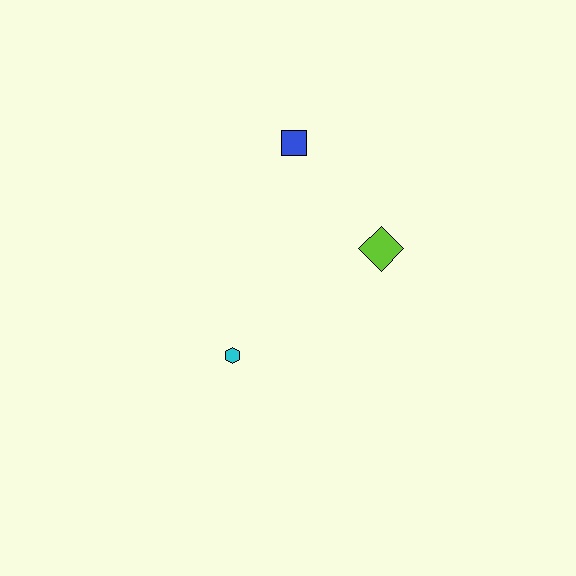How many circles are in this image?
There are no circles.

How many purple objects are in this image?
There are no purple objects.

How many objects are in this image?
There are 3 objects.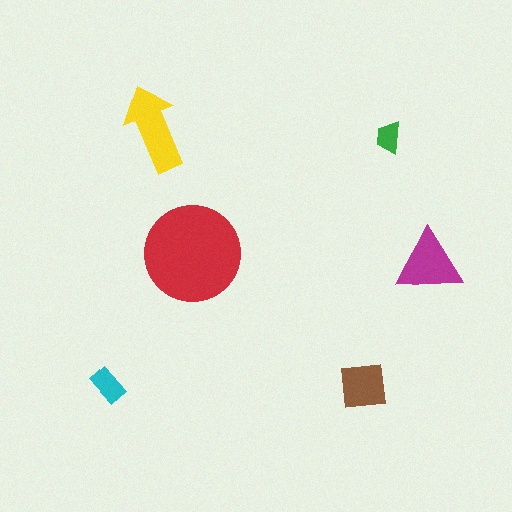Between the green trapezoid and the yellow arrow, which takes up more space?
The yellow arrow.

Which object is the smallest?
The green trapezoid.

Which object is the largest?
The red circle.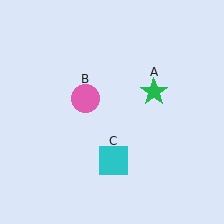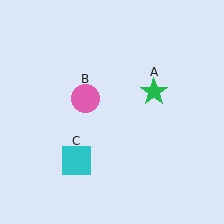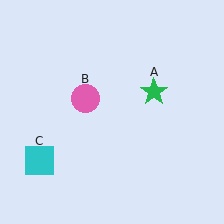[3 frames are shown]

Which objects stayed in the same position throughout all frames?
Green star (object A) and pink circle (object B) remained stationary.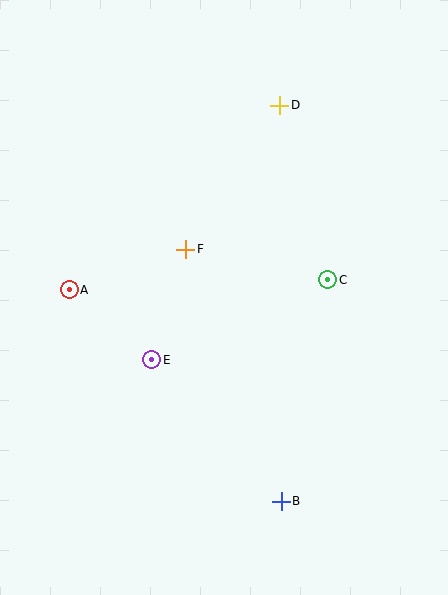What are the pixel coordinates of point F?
Point F is at (186, 250).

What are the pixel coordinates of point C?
Point C is at (328, 280).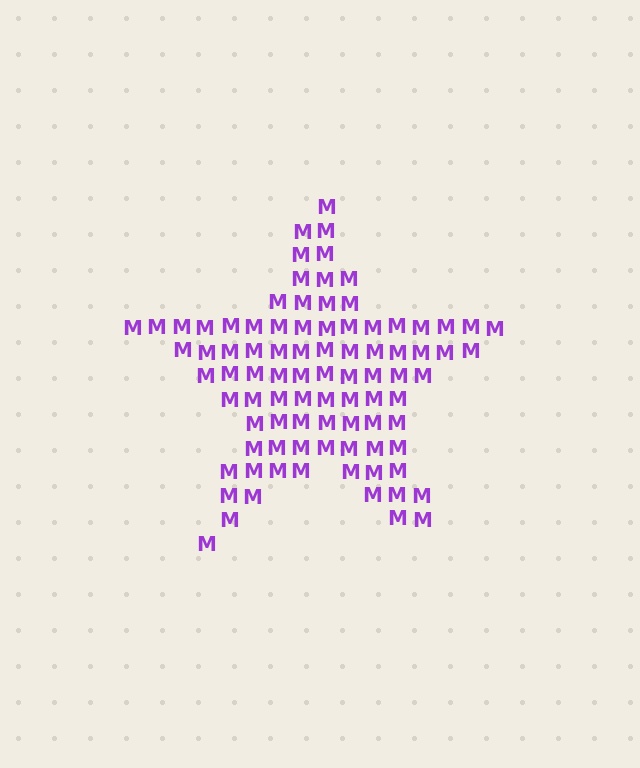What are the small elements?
The small elements are letter M's.